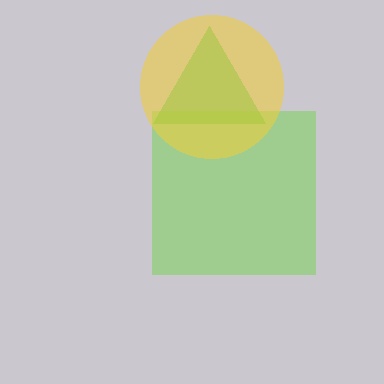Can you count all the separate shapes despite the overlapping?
Yes, there are 3 separate shapes.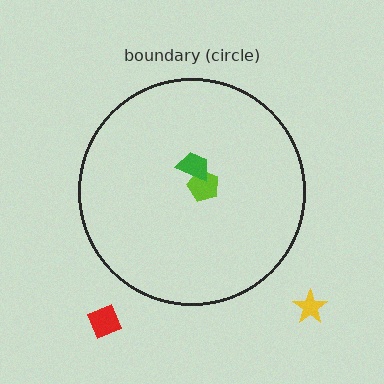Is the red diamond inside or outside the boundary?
Outside.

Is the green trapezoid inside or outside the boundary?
Inside.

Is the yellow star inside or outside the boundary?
Outside.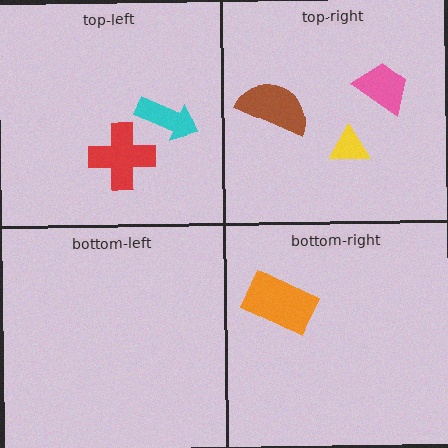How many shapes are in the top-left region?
2.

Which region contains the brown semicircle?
The top-right region.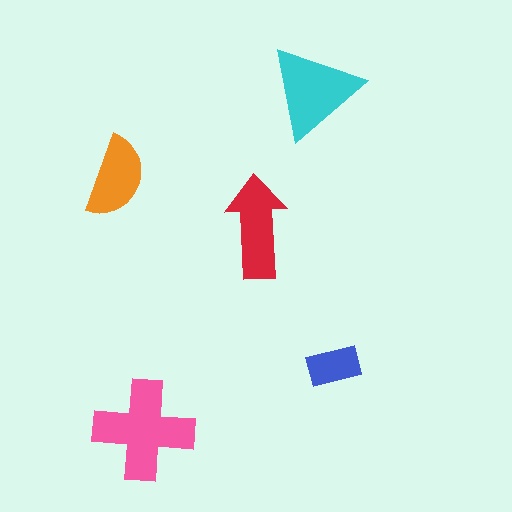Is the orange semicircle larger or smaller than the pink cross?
Smaller.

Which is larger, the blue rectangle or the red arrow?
The red arrow.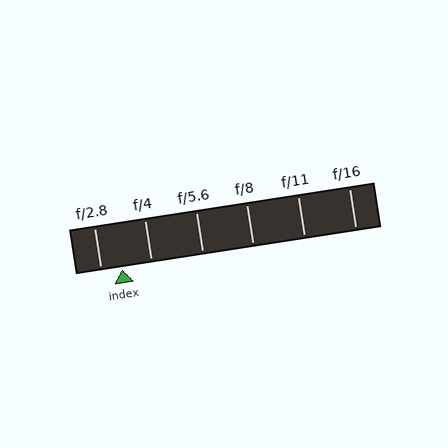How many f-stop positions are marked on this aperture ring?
There are 6 f-stop positions marked.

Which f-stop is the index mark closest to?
The index mark is closest to f/2.8.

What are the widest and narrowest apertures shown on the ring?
The widest aperture shown is f/2.8 and the narrowest is f/16.